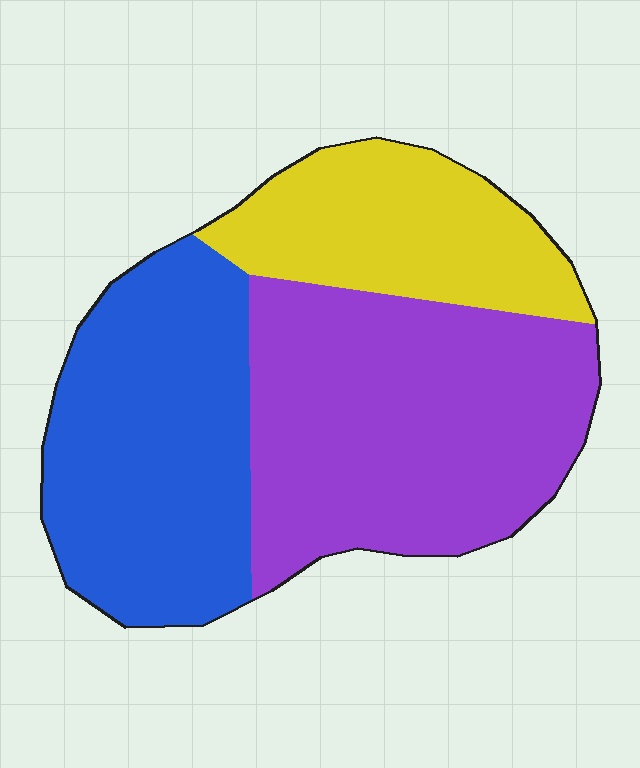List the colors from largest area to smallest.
From largest to smallest: purple, blue, yellow.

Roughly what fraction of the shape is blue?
Blue covers roughly 35% of the shape.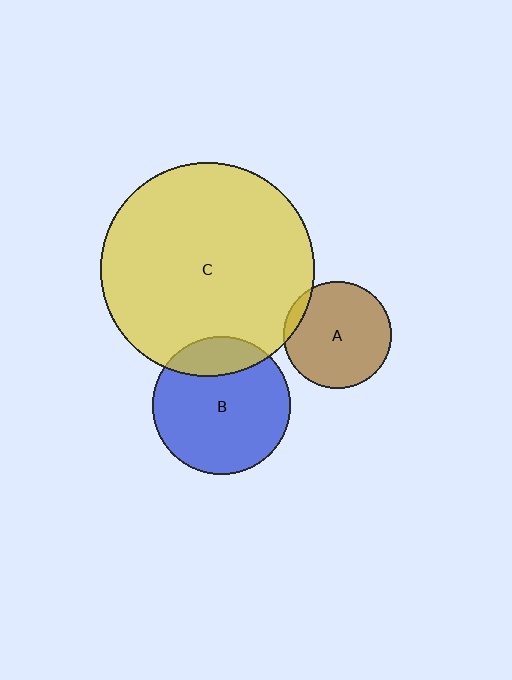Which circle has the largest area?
Circle C (yellow).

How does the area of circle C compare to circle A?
Approximately 4.0 times.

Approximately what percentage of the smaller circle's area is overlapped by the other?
Approximately 5%.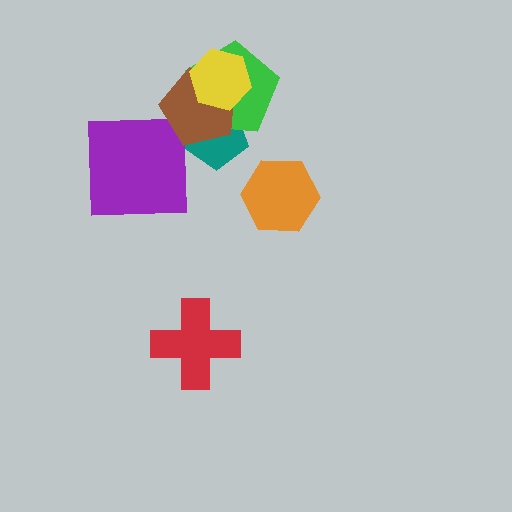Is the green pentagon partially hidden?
Yes, it is partially covered by another shape.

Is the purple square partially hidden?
No, no other shape covers it.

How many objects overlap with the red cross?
0 objects overlap with the red cross.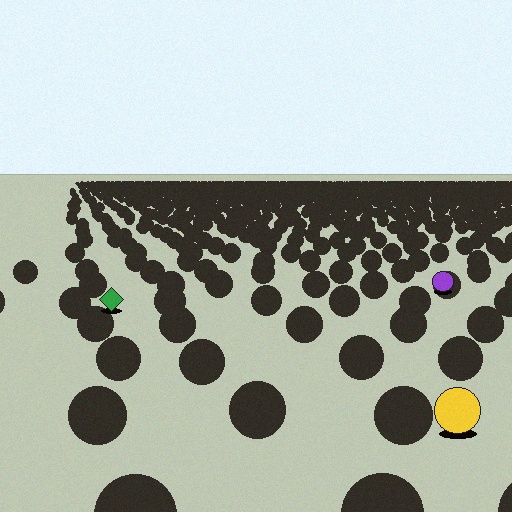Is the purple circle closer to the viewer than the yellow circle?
No. The yellow circle is closer — you can tell from the texture gradient: the ground texture is coarser near it.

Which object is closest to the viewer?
The yellow circle is closest. The texture marks near it are larger and more spread out.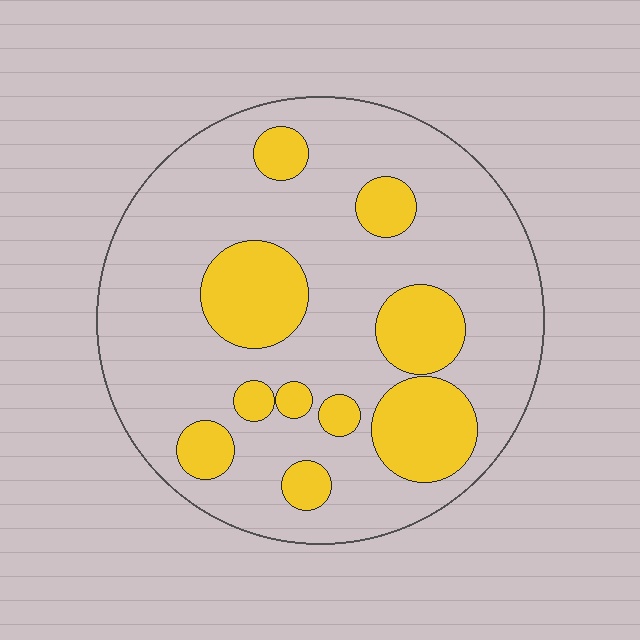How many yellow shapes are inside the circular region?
10.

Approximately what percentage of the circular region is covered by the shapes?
Approximately 25%.